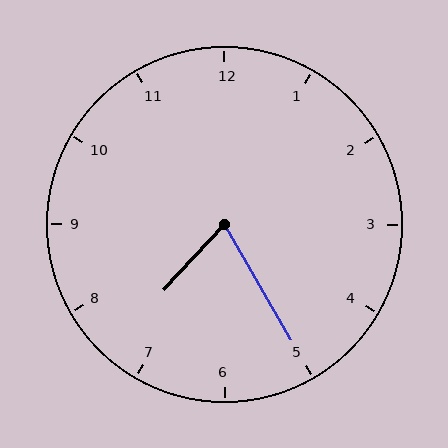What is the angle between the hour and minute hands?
Approximately 72 degrees.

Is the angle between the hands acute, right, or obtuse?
It is acute.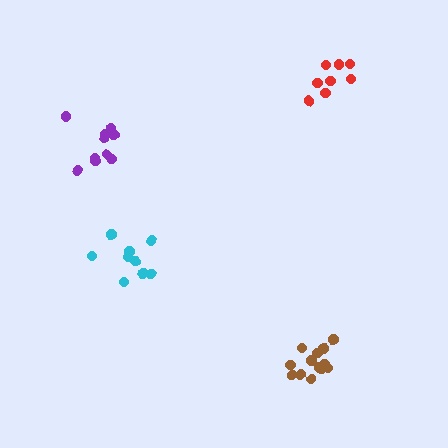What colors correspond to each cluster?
The clusters are colored: purple, cyan, brown, red.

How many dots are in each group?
Group 1: 10 dots, Group 2: 9 dots, Group 3: 13 dots, Group 4: 8 dots (40 total).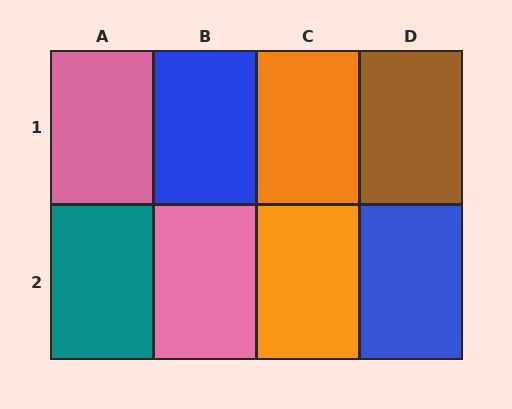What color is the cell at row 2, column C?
Orange.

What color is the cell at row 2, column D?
Blue.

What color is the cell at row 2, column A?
Teal.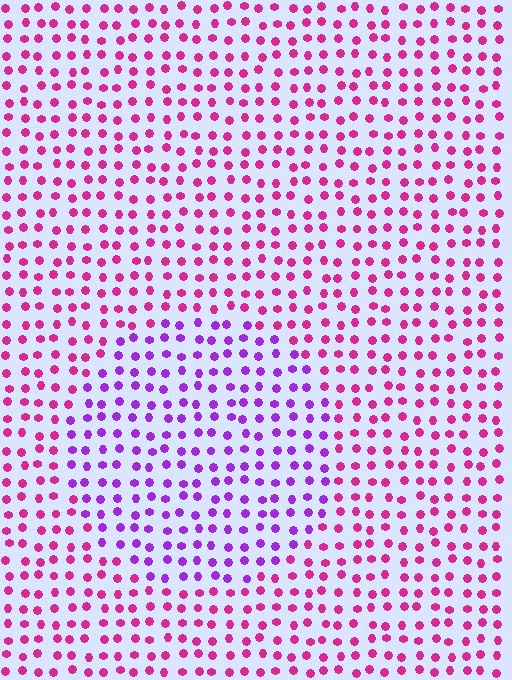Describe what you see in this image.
The image is filled with small magenta elements in a uniform arrangement. A circle-shaped region is visible where the elements are tinted to a slightly different hue, forming a subtle color boundary.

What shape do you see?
I see a circle.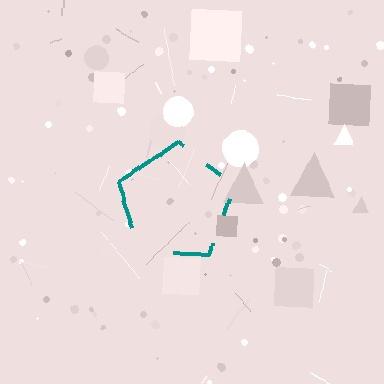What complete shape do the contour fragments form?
The contour fragments form a pentagon.